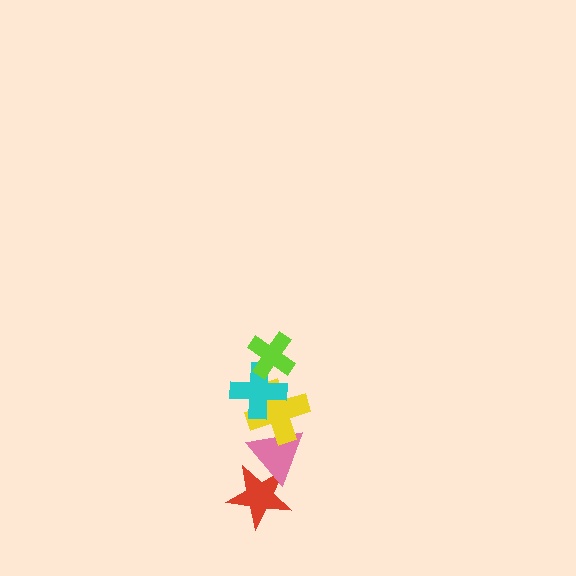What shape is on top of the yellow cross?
The cyan cross is on top of the yellow cross.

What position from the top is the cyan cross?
The cyan cross is 2nd from the top.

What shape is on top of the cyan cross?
The lime cross is on top of the cyan cross.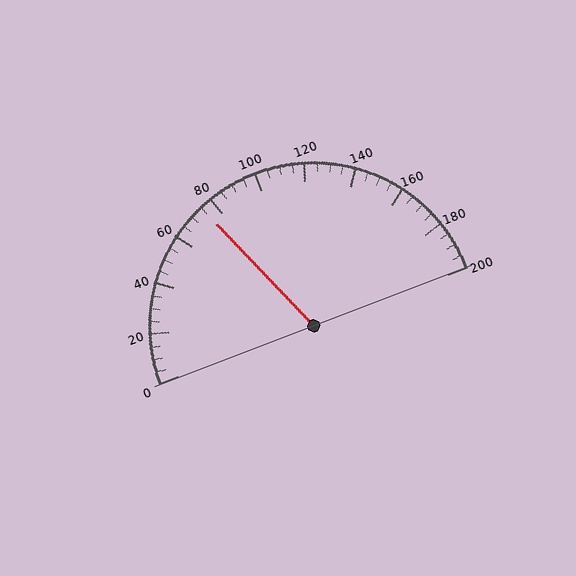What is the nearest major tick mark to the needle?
The nearest major tick mark is 80.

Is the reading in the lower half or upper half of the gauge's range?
The reading is in the lower half of the range (0 to 200).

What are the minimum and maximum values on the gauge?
The gauge ranges from 0 to 200.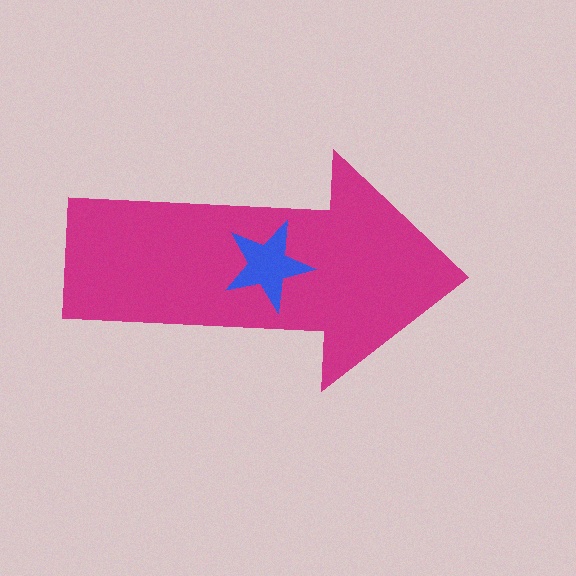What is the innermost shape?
The blue star.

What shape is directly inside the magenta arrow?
The blue star.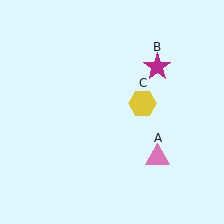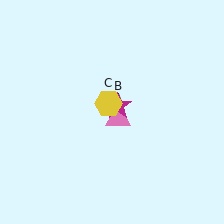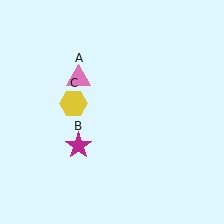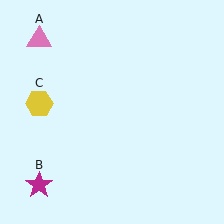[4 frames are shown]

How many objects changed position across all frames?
3 objects changed position: pink triangle (object A), magenta star (object B), yellow hexagon (object C).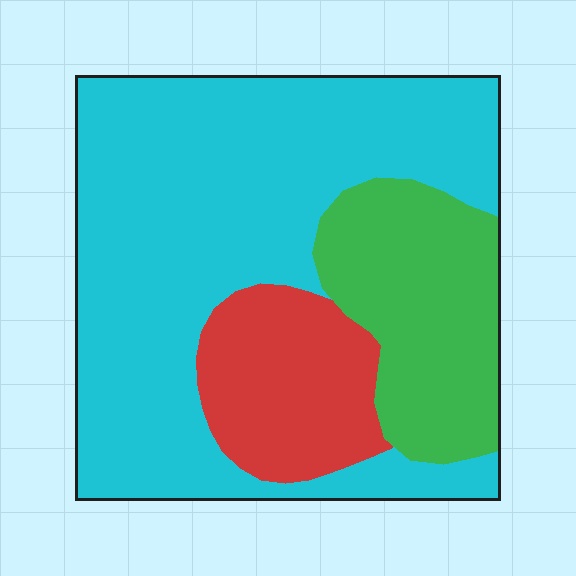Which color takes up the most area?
Cyan, at roughly 60%.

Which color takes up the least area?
Red, at roughly 15%.